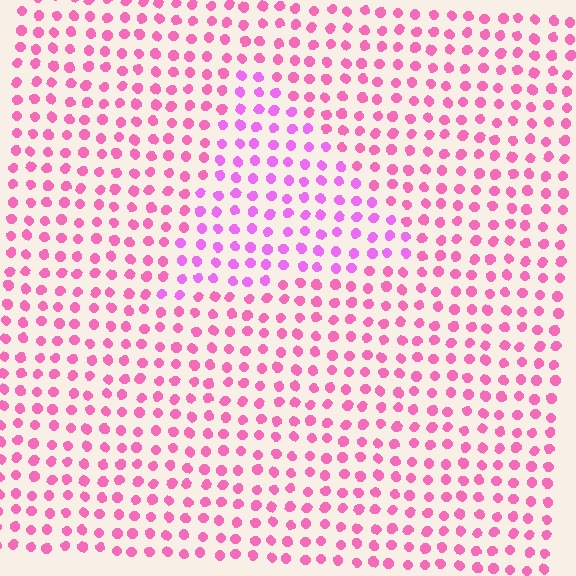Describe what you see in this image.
The image is filled with small pink elements in a uniform arrangement. A triangle-shaped region is visible where the elements are tinted to a slightly different hue, forming a subtle color boundary.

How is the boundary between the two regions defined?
The boundary is defined purely by a slight shift in hue (about 28 degrees). Spacing, size, and orientation are identical on both sides.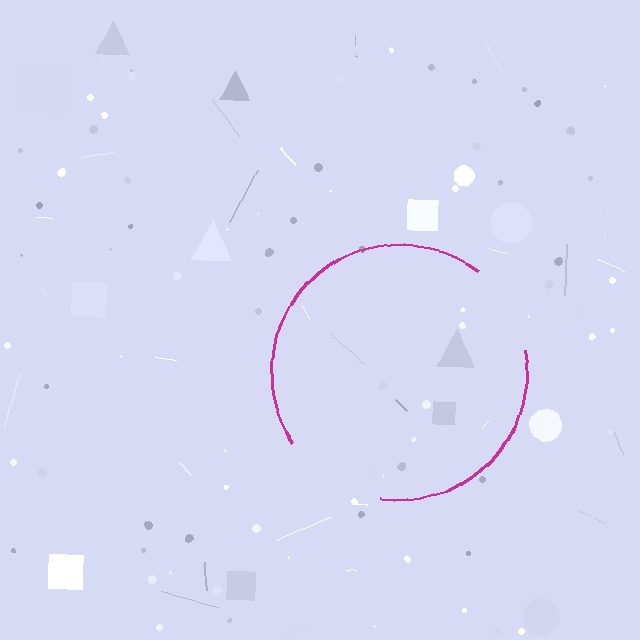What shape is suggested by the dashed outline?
The dashed outline suggests a circle.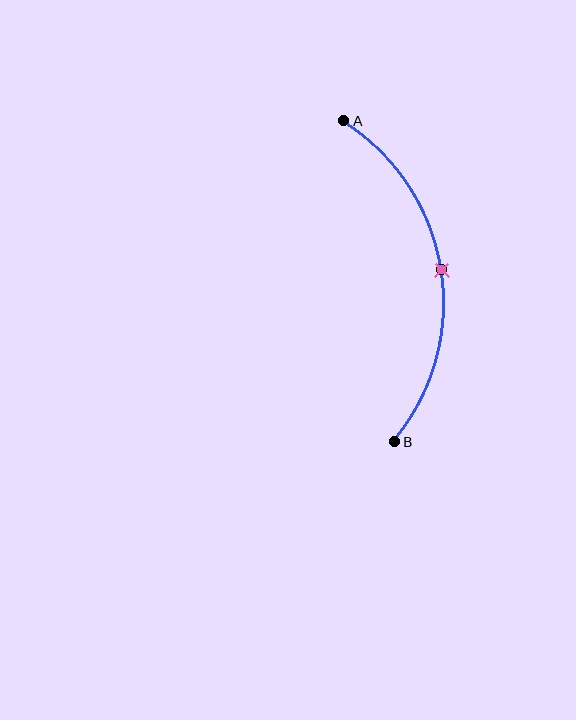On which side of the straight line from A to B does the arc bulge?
The arc bulges to the right of the straight line connecting A and B.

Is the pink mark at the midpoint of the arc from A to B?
Yes. The pink mark lies on the arc at equal arc-length from both A and B — it is the arc midpoint.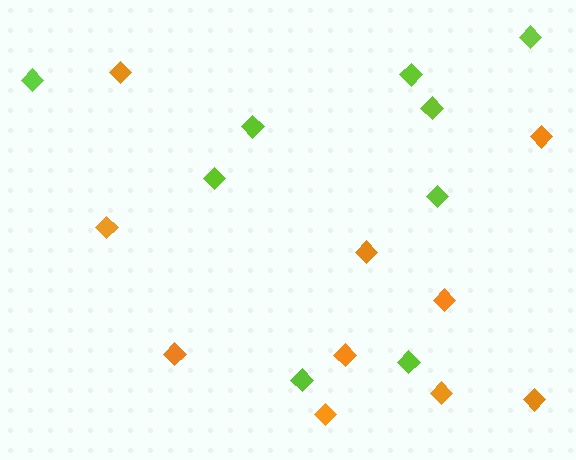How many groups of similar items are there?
There are 2 groups: one group of orange diamonds (10) and one group of lime diamonds (9).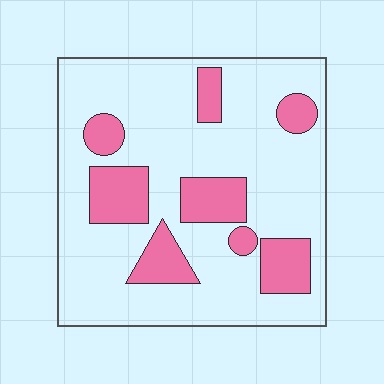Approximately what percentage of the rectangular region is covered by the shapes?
Approximately 25%.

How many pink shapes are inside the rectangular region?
8.